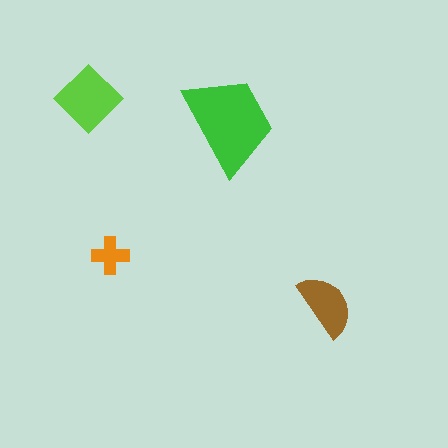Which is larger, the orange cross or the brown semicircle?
The brown semicircle.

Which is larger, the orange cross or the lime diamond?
The lime diamond.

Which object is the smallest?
The orange cross.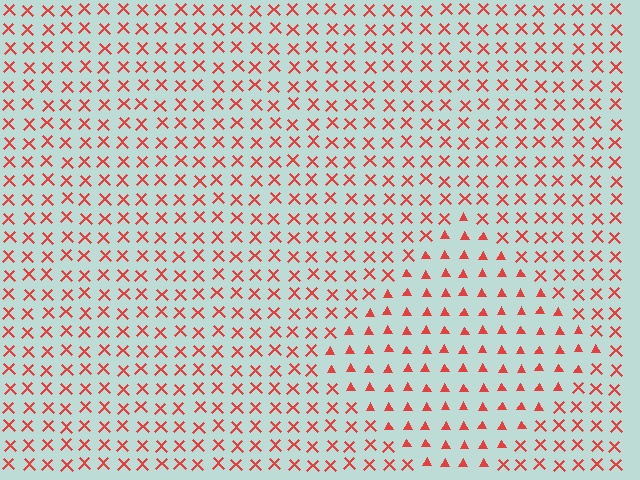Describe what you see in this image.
The image is filled with small red elements arranged in a uniform grid. A diamond-shaped region contains triangles, while the surrounding area contains X marks. The boundary is defined purely by the change in element shape.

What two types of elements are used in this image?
The image uses triangles inside the diamond region and X marks outside it.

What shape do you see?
I see a diamond.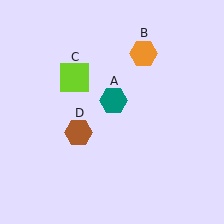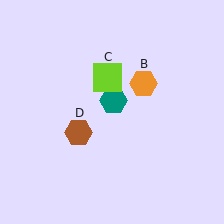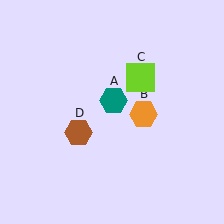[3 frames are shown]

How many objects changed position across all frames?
2 objects changed position: orange hexagon (object B), lime square (object C).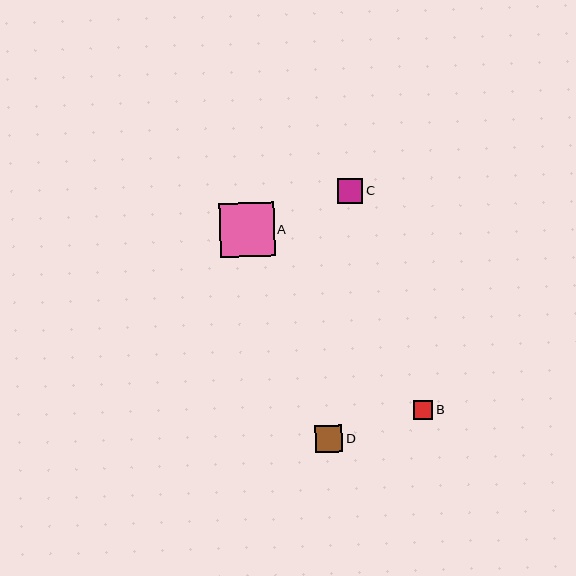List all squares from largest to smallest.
From largest to smallest: A, D, C, B.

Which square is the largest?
Square A is the largest with a size of approximately 54 pixels.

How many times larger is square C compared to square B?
Square C is approximately 1.3 times the size of square B.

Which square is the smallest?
Square B is the smallest with a size of approximately 19 pixels.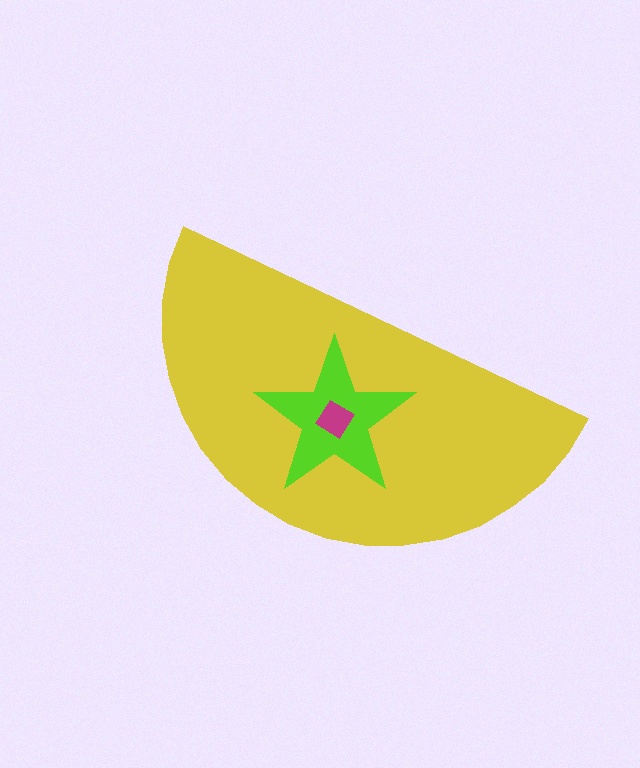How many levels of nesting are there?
3.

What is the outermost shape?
The yellow semicircle.